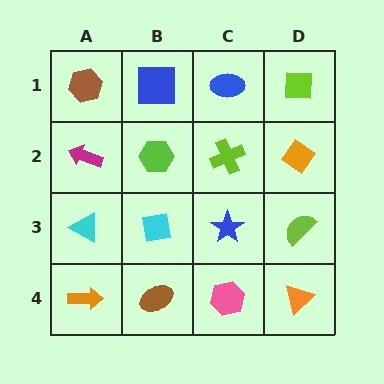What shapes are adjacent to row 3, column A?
A magenta arrow (row 2, column A), an orange arrow (row 4, column A), a cyan square (row 3, column B).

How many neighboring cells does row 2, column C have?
4.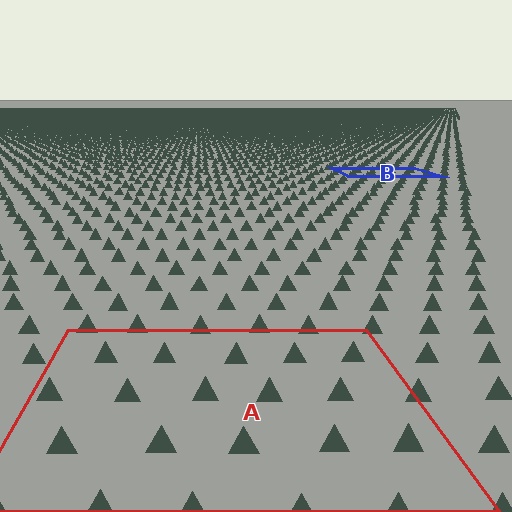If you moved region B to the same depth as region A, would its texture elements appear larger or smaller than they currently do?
They would appear larger. At a closer depth, the same texture elements are projected at a bigger on-screen size.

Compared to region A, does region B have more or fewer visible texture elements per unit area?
Region B has more texture elements per unit area — they are packed more densely because it is farther away.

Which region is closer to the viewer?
Region A is closer. The texture elements there are larger and more spread out.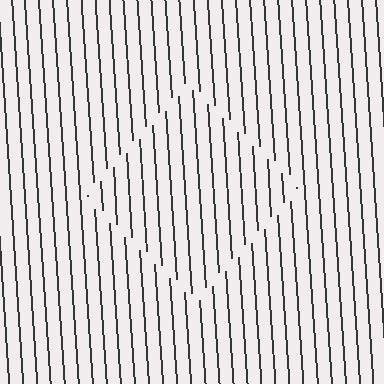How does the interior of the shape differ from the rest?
The interior of the shape contains the same grating, shifted by half a period — the contour is defined by the phase discontinuity where line-ends from the inner and outer gratings abut.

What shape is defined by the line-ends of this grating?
An illusory square. The interior of the shape contains the same grating, shifted by half a period — the contour is defined by the phase discontinuity where line-ends from the inner and outer gratings abut.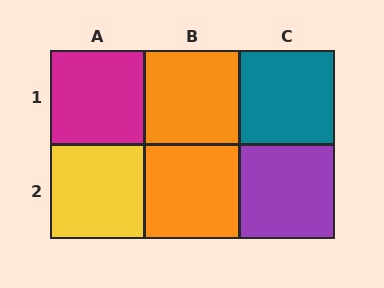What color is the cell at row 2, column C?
Purple.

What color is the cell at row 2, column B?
Orange.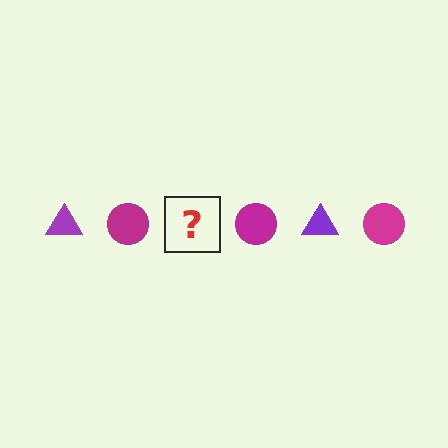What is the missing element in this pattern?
The missing element is a purple triangle.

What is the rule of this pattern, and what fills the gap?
The rule is that the pattern alternates between purple triangle and magenta circle. The gap should be filled with a purple triangle.